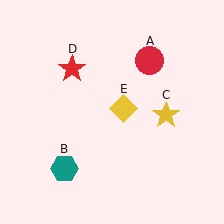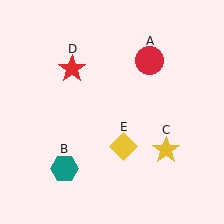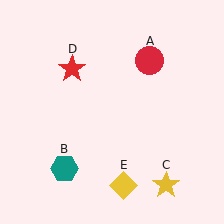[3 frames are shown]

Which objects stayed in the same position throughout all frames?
Red circle (object A) and teal hexagon (object B) and red star (object D) remained stationary.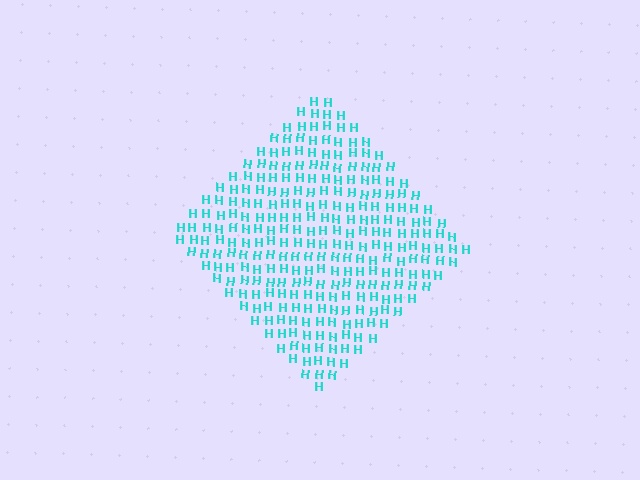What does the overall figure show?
The overall figure shows a diamond.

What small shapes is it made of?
It is made of small letter H's.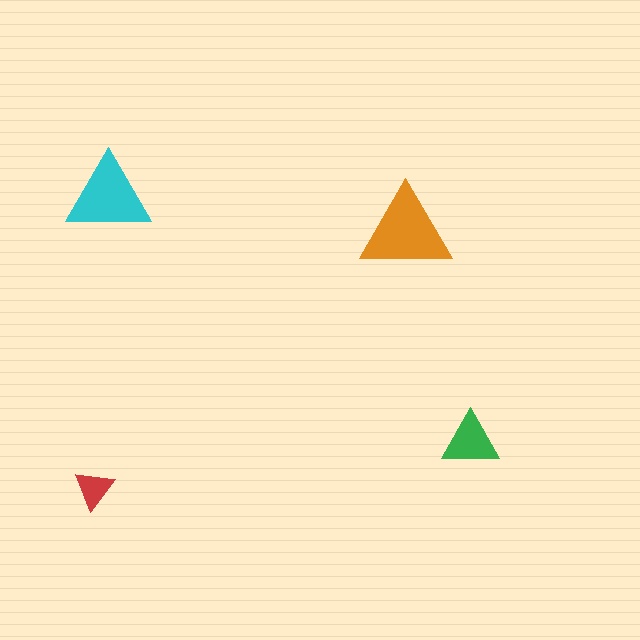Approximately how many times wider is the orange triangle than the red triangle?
About 2.5 times wider.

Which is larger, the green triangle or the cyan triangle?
The cyan one.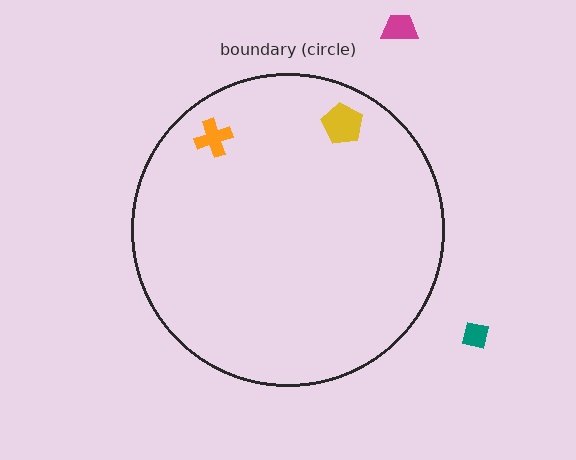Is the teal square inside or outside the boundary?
Outside.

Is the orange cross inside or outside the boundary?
Inside.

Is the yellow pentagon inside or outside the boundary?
Inside.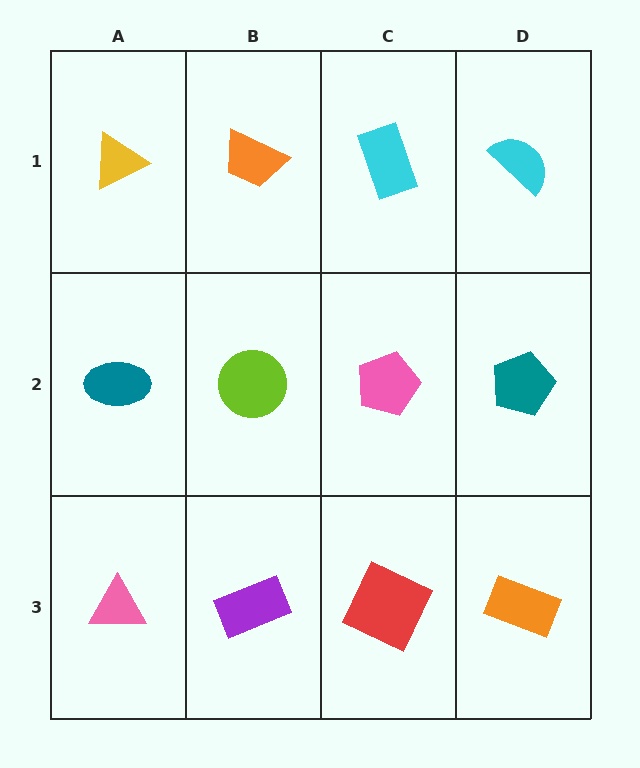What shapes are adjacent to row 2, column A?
A yellow triangle (row 1, column A), a pink triangle (row 3, column A), a lime circle (row 2, column B).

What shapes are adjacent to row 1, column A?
A teal ellipse (row 2, column A), an orange trapezoid (row 1, column B).